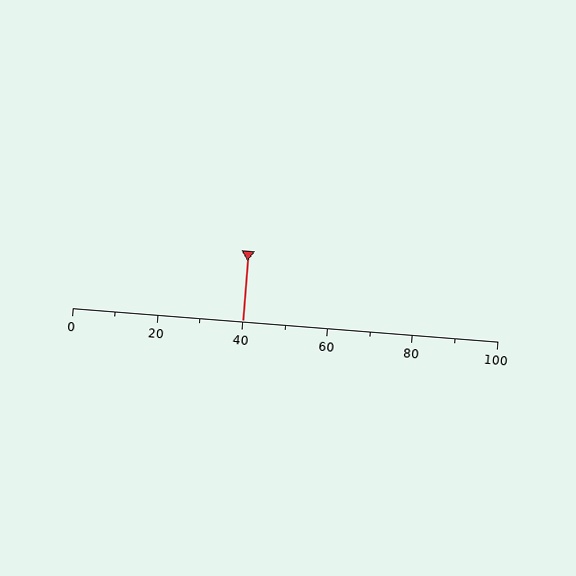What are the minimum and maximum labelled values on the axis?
The axis runs from 0 to 100.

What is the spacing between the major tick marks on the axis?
The major ticks are spaced 20 apart.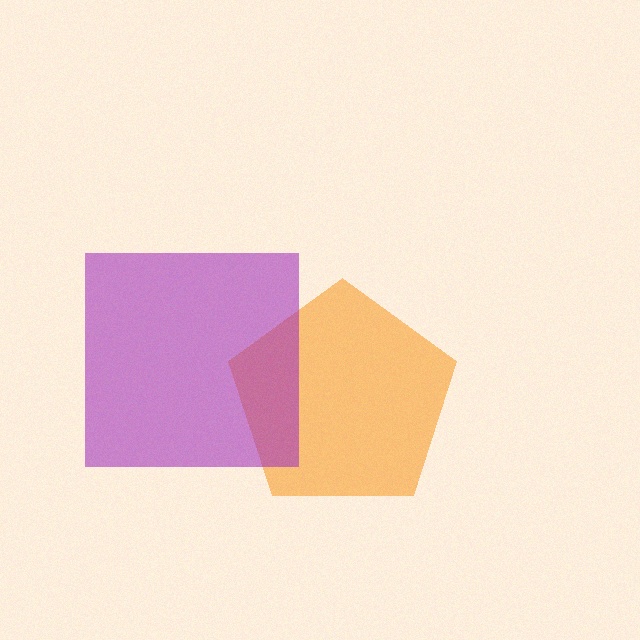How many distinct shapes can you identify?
There are 2 distinct shapes: an orange pentagon, a purple square.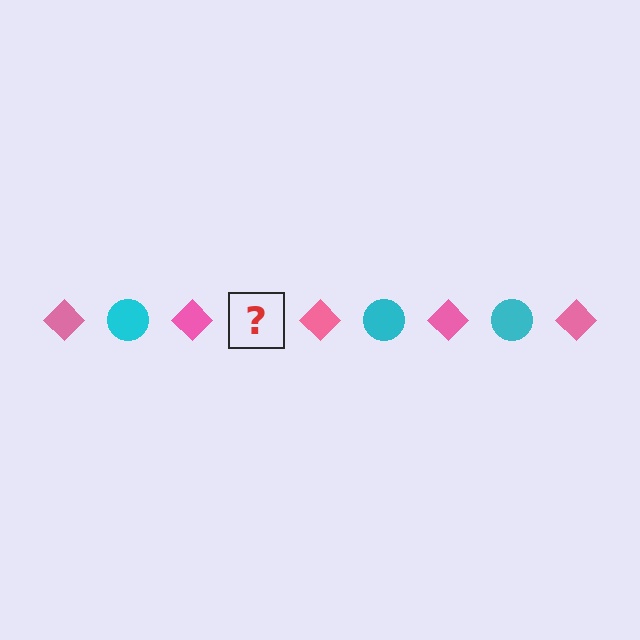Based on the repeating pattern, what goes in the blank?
The blank should be a cyan circle.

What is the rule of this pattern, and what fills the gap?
The rule is that the pattern alternates between pink diamond and cyan circle. The gap should be filled with a cyan circle.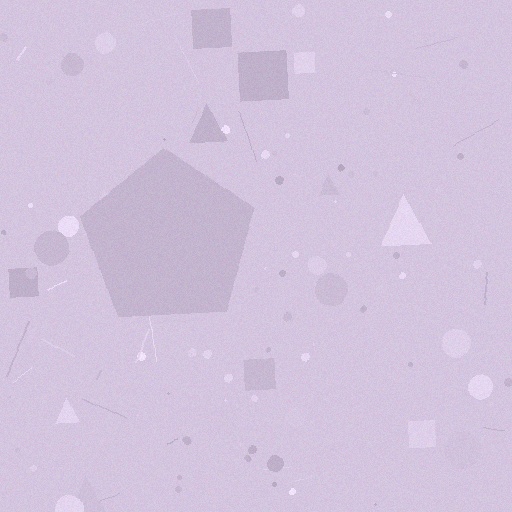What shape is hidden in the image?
A pentagon is hidden in the image.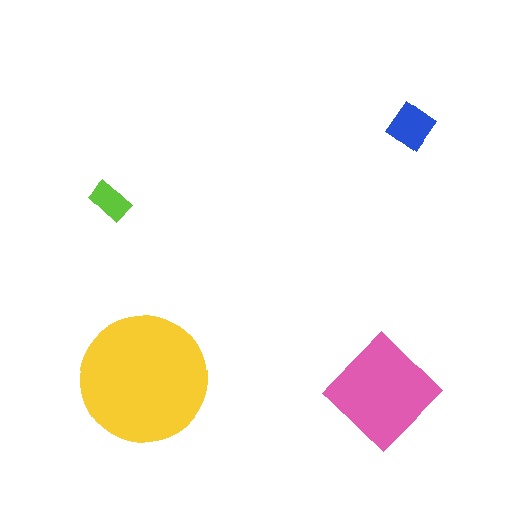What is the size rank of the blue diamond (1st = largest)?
3rd.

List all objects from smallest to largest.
The lime rectangle, the blue diamond, the pink diamond, the yellow circle.